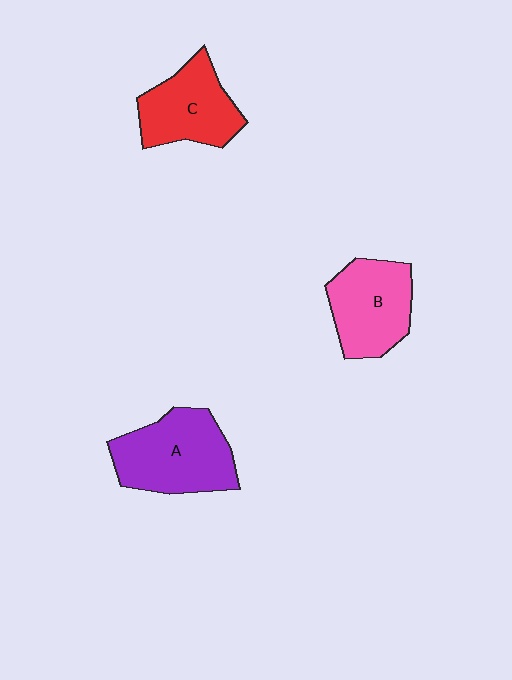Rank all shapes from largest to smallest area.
From largest to smallest: A (purple), B (pink), C (red).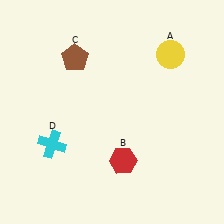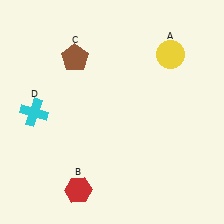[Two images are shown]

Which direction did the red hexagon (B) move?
The red hexagon (B) moved left.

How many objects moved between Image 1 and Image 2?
2 objects moved between the two images.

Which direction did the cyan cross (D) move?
The cyan cross (D) moved up.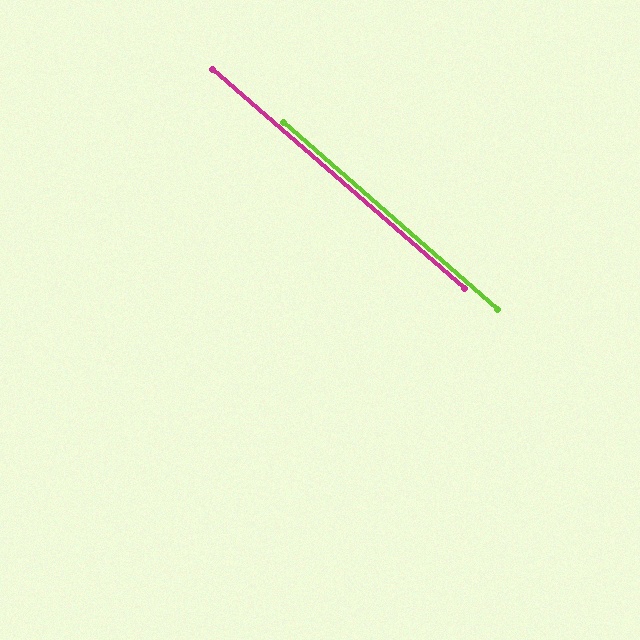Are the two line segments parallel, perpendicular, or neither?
Parallel — their directions differ by only 0.1°.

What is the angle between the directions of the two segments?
Approximately 0 degrees.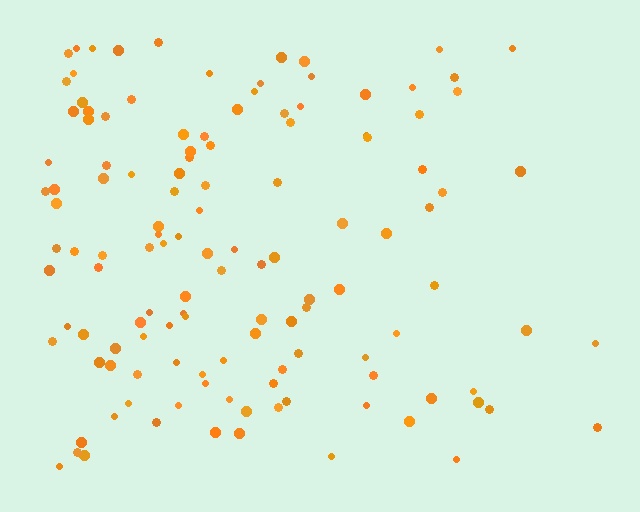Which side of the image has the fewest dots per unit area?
The right.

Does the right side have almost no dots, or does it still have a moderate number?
Still a moderate number, just noticeably fewer than the left.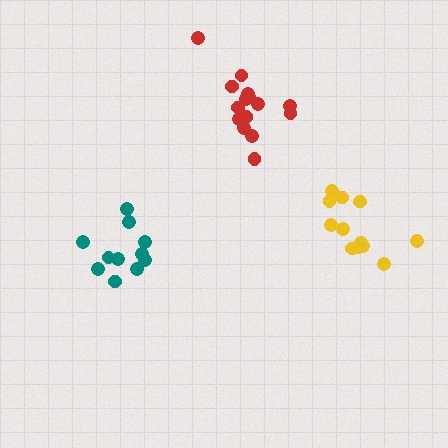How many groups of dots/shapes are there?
There are 3 groups.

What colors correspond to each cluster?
The clusters are colored: yellow, teal, red.